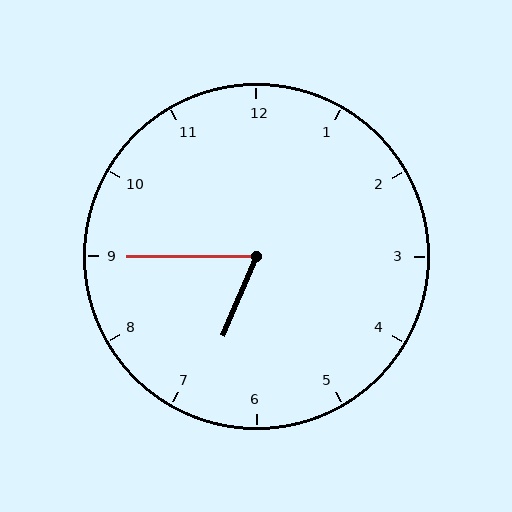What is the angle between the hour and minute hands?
Approximately 68 degrees.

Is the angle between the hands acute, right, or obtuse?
It is acute.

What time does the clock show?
6:45.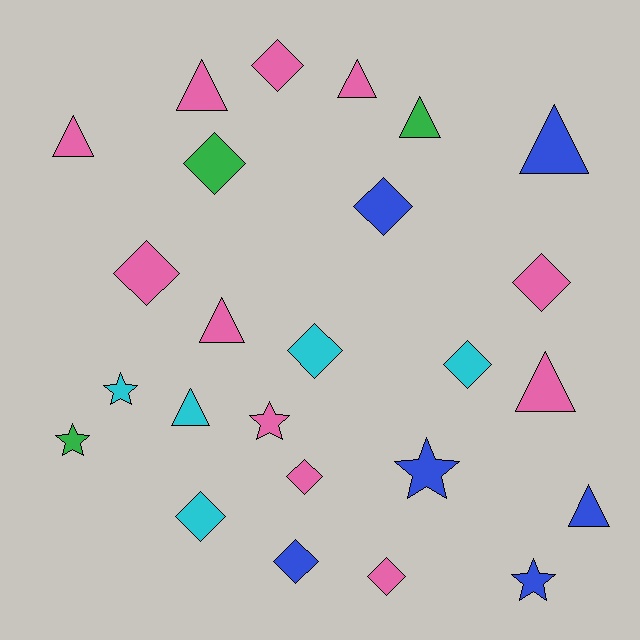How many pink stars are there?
There is 1 pink star.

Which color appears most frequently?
Pink, with 11 objects.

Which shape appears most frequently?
Diamond, with 11 objects.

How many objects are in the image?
There are 25 objects.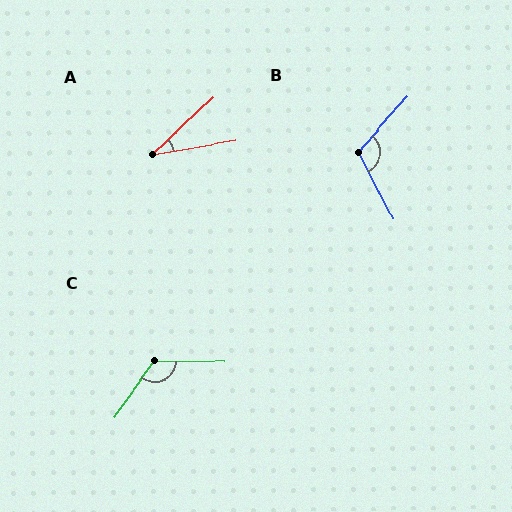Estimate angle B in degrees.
Approximately 112 degrees.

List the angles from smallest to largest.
A (33°), B (112°), C (125°).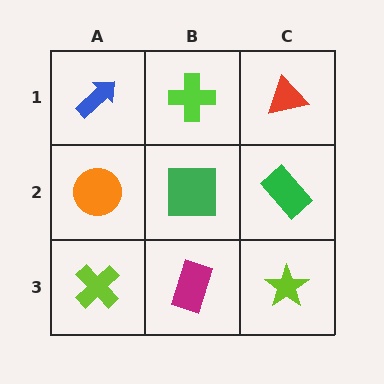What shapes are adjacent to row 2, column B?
A lime cross (row 1, column B), a magenta rectangle (row 3, column B), an orange circle (row 2, column A), a green rectangle (row 2, column C).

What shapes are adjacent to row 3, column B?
A green square (row 2, column B), a lime cross (row 3, column A), a lime star (row 3, column C).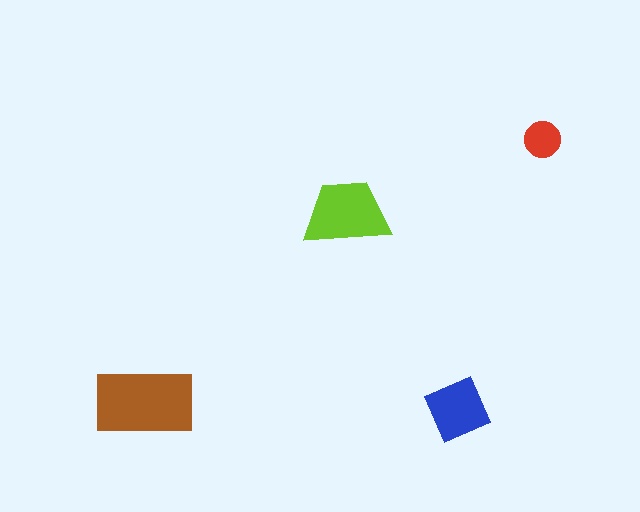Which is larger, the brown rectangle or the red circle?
The brown rectangle.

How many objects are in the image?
There are 4 objects in the image.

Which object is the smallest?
The red circle.